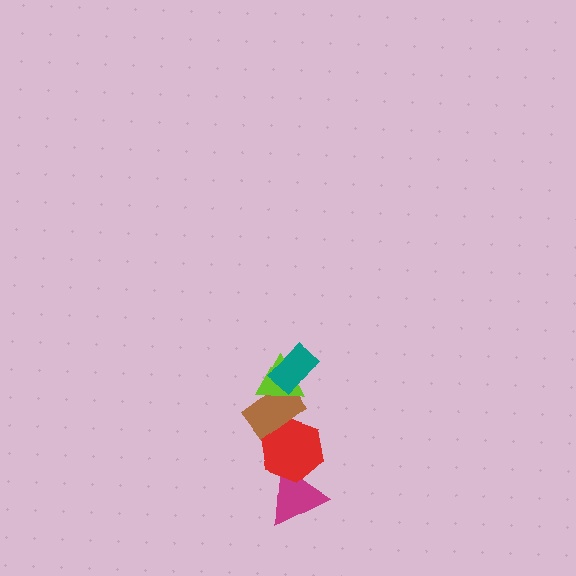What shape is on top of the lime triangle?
The teal rectangle is on top of the lime triangle.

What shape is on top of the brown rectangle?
The lime triangle is on top of the brown rectangle.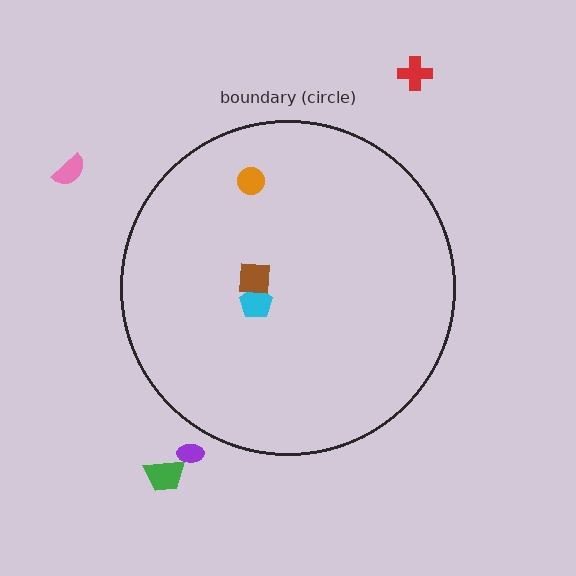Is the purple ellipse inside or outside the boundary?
Outside.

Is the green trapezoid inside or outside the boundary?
Outside.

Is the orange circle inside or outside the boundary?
Inside.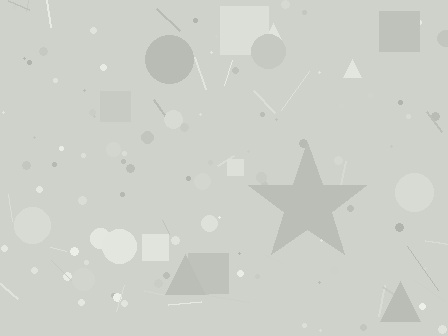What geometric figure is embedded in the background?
A star is embedded in the background.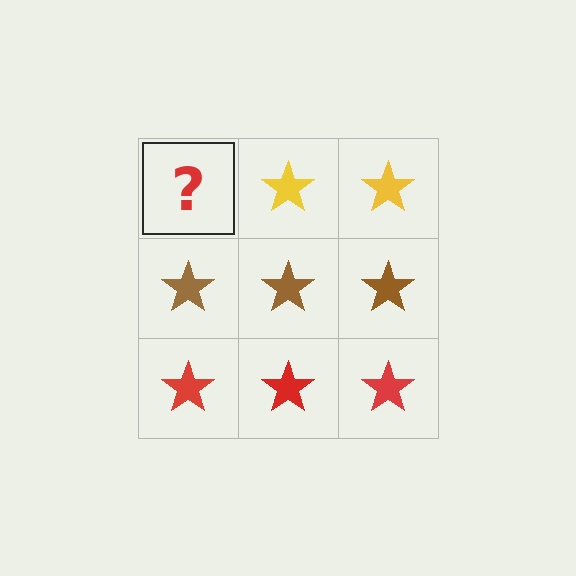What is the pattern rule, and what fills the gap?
The rule is that each row has a consistent color. The gap should be filled with a yellow star.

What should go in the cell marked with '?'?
The missing cell should contain a yellow star.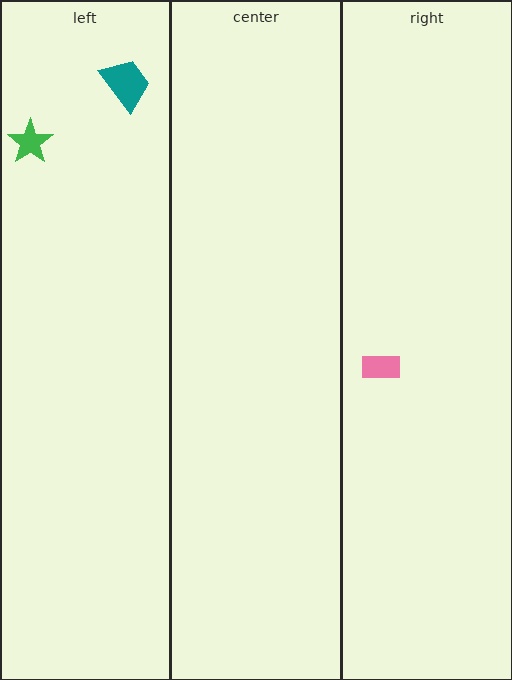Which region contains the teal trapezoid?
The left region.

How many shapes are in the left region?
2.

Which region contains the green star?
The left region.